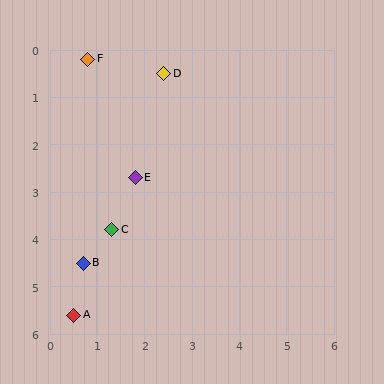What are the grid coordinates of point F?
Point F is at approximately (0.8, 0.2).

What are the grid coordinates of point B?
Point B is at approximately (0.7, 4.5).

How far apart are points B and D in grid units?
Points B and D are about 4.3 grid units apart.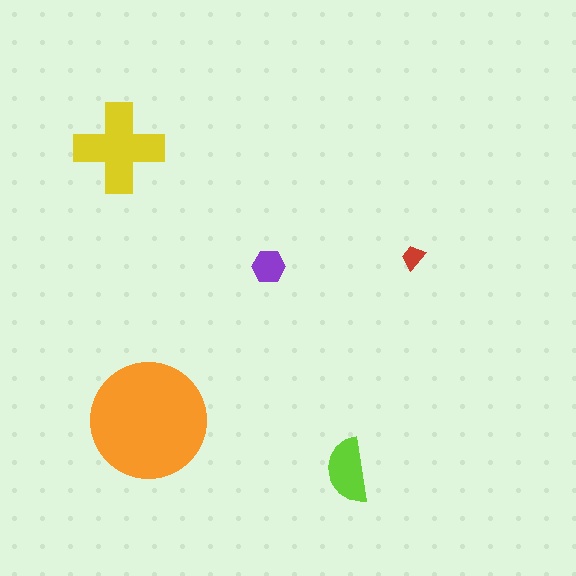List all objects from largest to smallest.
The orange circle, the yellow cross, the lime semicircle, the purple hexagon, the red trapezoid.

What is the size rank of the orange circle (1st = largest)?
1st.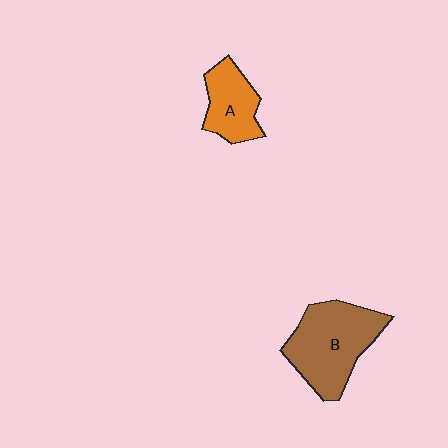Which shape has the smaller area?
Shape A (orange).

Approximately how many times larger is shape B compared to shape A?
Approximately 1.7 times.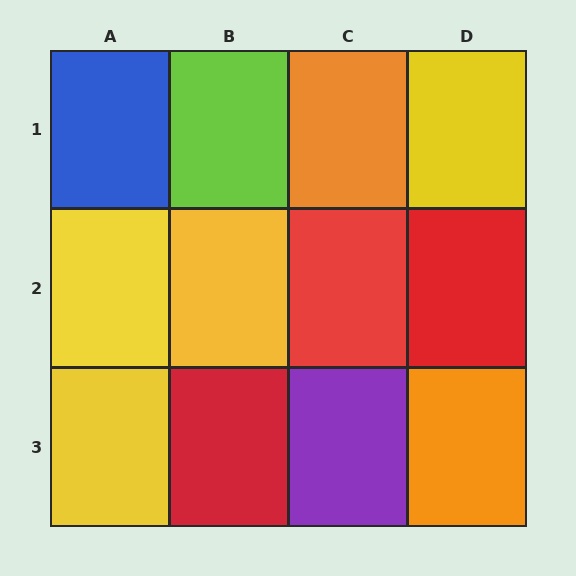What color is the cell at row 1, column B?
Lime.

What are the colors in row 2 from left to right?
Yellow, yellow, red, red.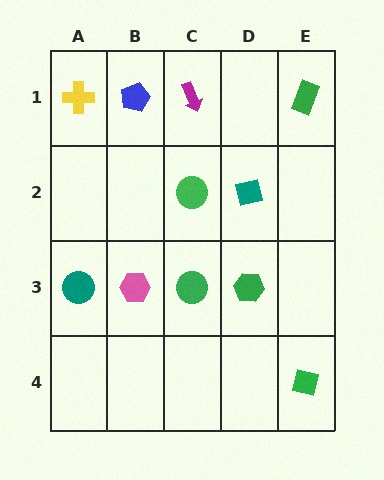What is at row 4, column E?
A green square.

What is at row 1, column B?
A blue pentagon.